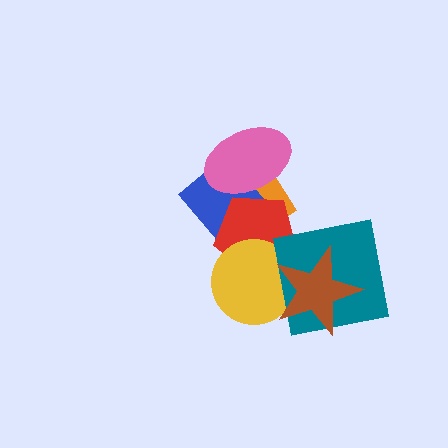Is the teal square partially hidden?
Yes, it is partially covered by another shape.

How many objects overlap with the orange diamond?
3 objects overlap with the orange diamond.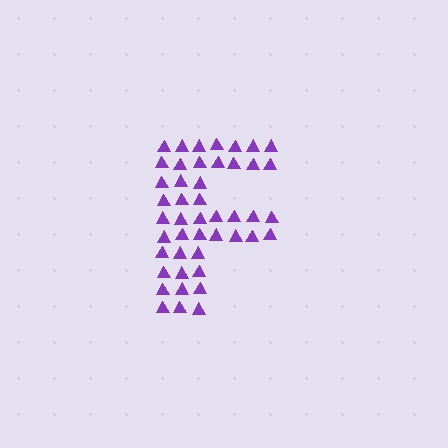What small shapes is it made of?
It is made of small triangles.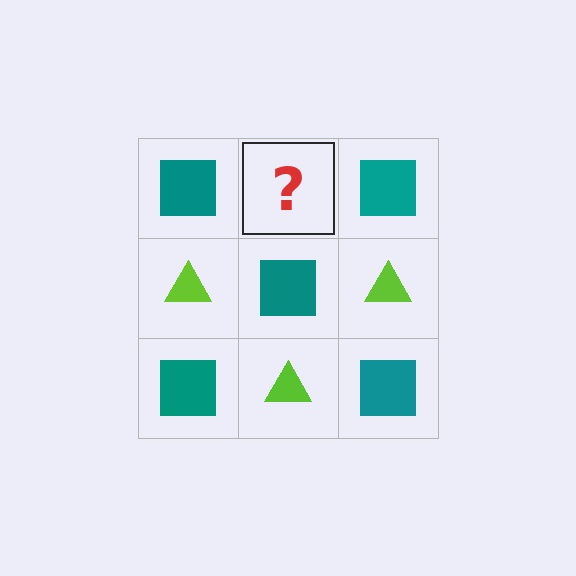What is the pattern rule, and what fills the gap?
The rule is that it alternates teal square and lime triangle in a checkerboard pattern. The gap should be filled with a lime triangle.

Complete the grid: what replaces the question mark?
The question mark should be replaced with a lime triangle.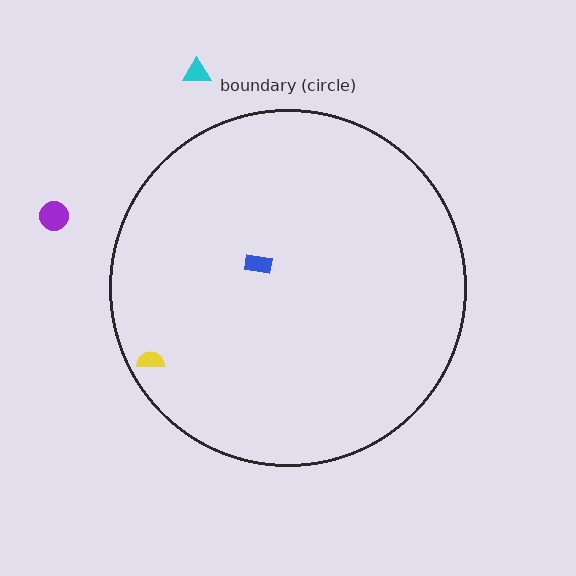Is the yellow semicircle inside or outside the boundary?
Inside.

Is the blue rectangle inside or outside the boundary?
Inside.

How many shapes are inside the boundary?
2 inside, 2 outside.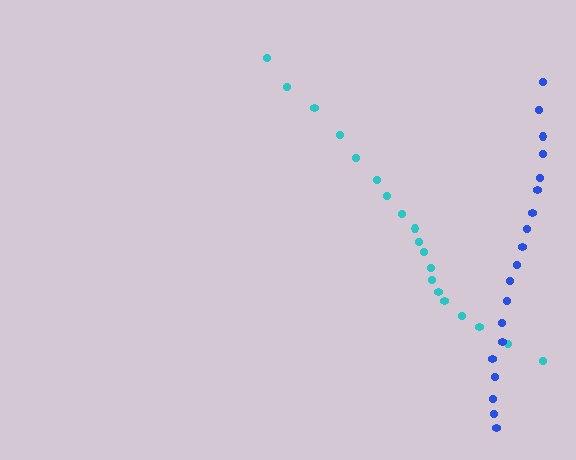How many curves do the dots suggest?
There are 2 distinct paths.